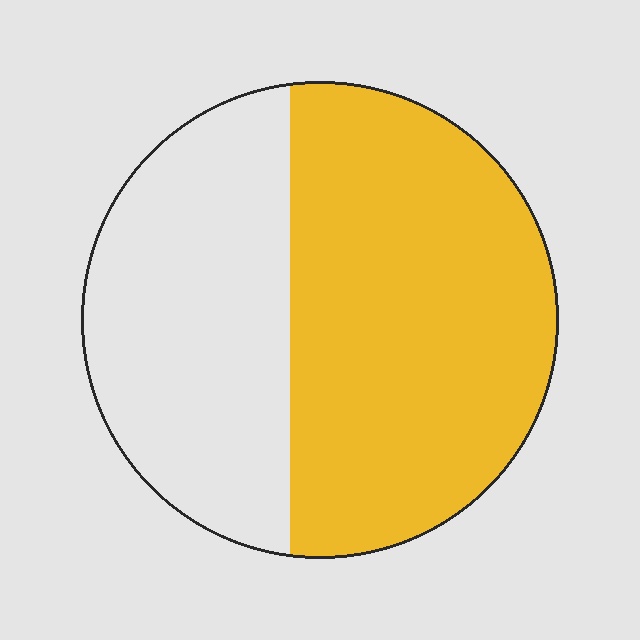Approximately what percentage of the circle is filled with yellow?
Approximately 60%.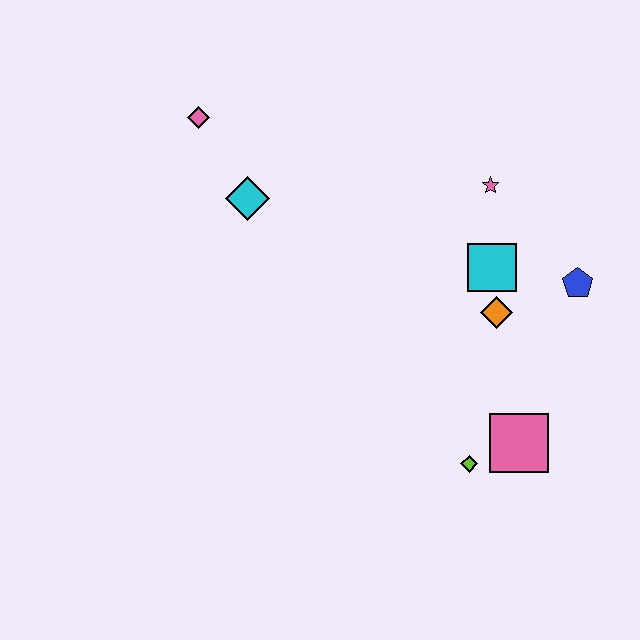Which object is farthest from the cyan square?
The pink diamond is farthest from the cyan square.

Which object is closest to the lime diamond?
The pink square is closest to the lime diamond.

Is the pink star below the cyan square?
No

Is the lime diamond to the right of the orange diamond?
No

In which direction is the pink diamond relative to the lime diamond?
The pink diamond is above the lime diamond.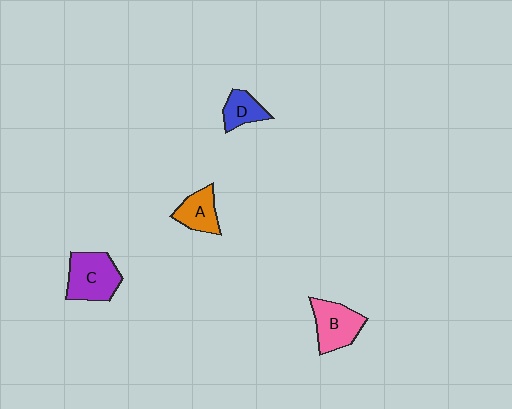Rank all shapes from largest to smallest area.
From largest to smallest: C (purple), B (pink), A (orange), D (blue).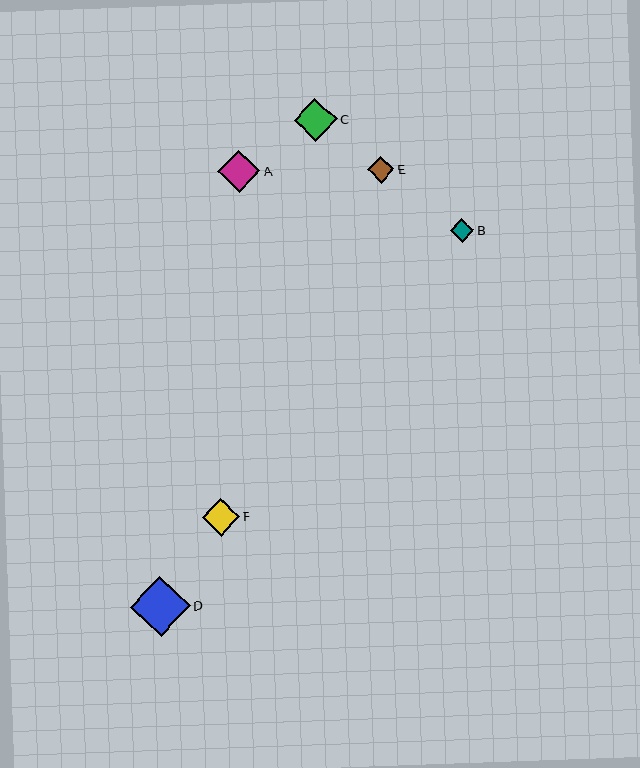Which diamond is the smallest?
Diamond B is the smallest with a size of approximately 23 pixels.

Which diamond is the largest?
Diamond D is the largest with a size of approximately 59 pixels.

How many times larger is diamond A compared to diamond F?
Diamond A is approximately 1.1 times the size of diamond F.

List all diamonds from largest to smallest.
From largest to smallest: D, C, A, F, E, B.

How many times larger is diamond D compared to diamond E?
Diamond D is approximately 2.2 times the size of diamond E.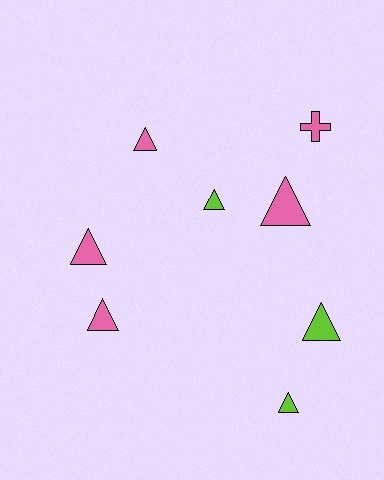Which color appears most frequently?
Pink, with 5 objects.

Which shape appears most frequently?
Triangle, with 7 objects.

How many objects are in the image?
There are 8 objects.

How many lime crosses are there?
There are no lime crosses.